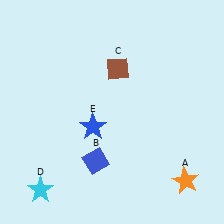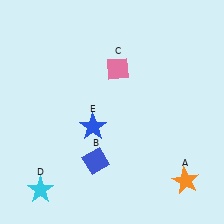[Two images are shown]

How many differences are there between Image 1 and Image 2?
There is 1 difference between the two images.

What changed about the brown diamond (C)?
In Image 1, C is brown. In Image 2, it changed to pink.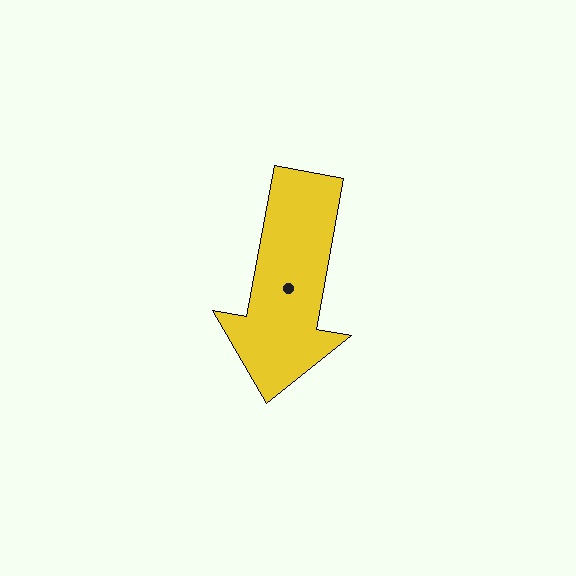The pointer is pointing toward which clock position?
Roughly 6 o'clock.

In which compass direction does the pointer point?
South.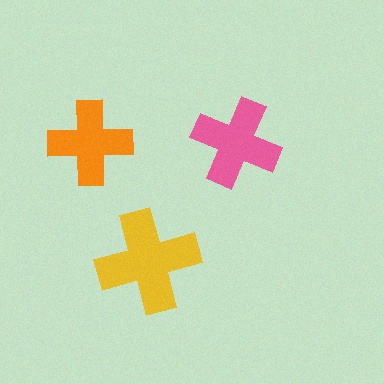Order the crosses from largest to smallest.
the yellow one, the pink one, the orange one.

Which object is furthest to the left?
The orange cross is leftmost.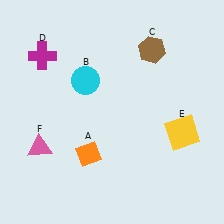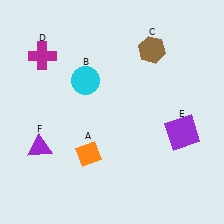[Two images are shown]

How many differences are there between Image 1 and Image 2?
There are 2 differences between the two images.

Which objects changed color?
E changed from yellow to purple. F changed from pink to purple.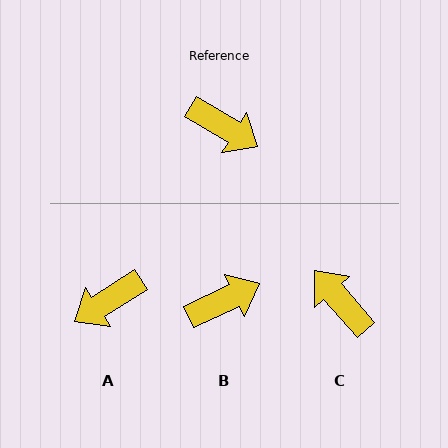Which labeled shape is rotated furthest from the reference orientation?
C, about 162 degrees away.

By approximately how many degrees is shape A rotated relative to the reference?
Approximately 116 degrees clockwise.